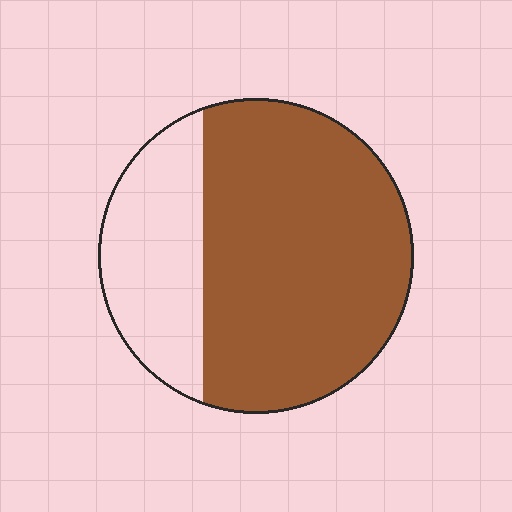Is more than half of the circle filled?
Yes.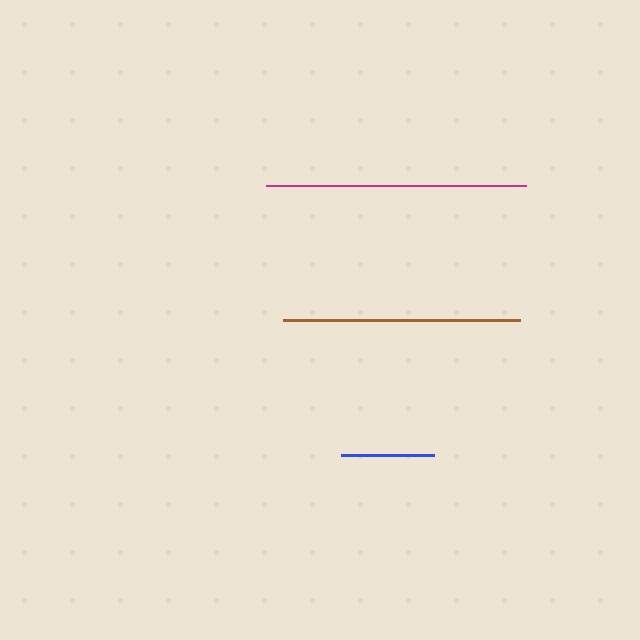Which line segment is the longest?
The magenta line is the longest at approximately 260 pixels.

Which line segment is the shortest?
The blue line is the shortest at approximately 93 pixels.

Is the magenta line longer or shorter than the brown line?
The magenta line is longer than the brown line.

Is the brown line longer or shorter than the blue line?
The brown line is longer than the blue line.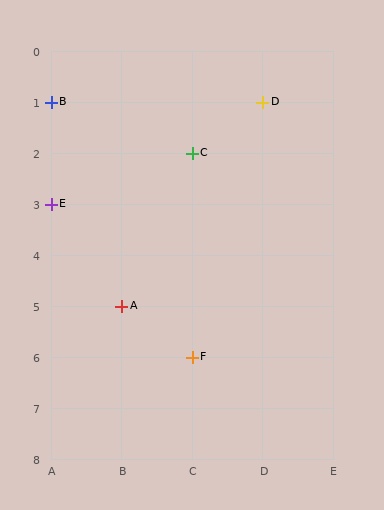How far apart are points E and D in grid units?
Points E and D are 3 columns and 2 rows apart (about 3.6 grid units diagonally).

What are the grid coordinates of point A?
Point A is at grid coordinates (B, 5).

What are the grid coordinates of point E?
Point E is at grid coordinates (A, 3).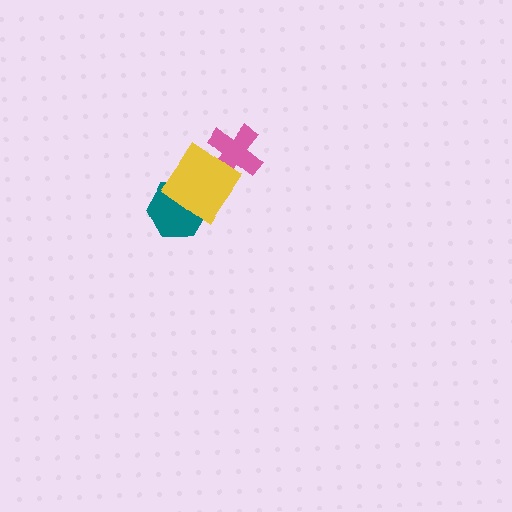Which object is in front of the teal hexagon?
The yellow diamond is in front of the teal hexagon.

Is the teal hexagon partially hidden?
Yes, it is partially covered by another shape.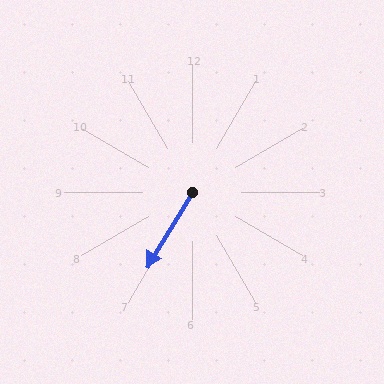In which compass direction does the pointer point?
Southwest.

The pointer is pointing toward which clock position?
Roughly 7 o'clock.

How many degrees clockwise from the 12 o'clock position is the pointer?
Approximately 211 degrees.